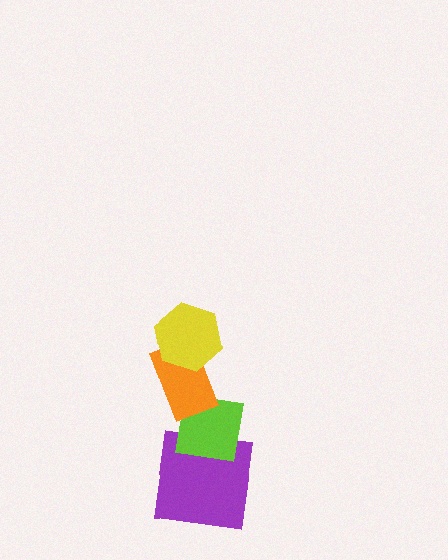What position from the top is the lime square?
The lime square is 3rd from the top.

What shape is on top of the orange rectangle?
The yellow hexagon is on top of the orange rectangle.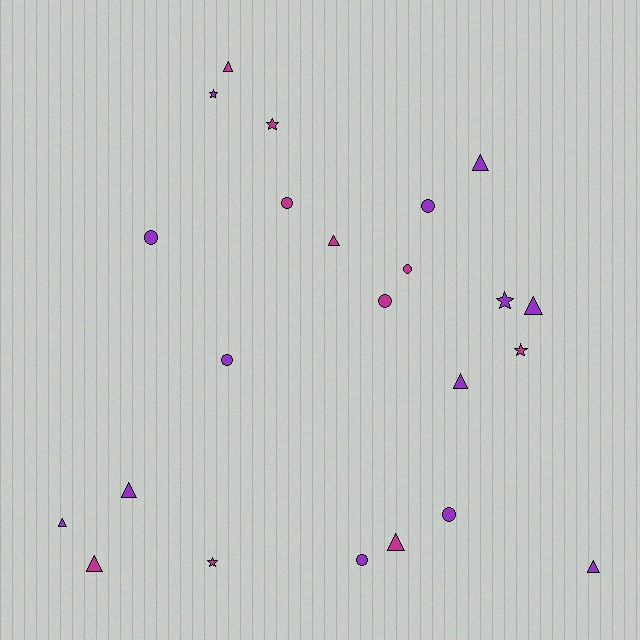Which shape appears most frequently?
Triangle, with 10 objects.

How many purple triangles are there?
There are 6 purple triangles.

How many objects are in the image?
There are 23 objects.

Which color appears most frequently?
Purple, with 13 objects.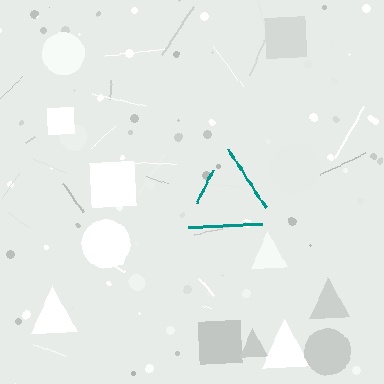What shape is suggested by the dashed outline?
The dashed outline suggests a triangle.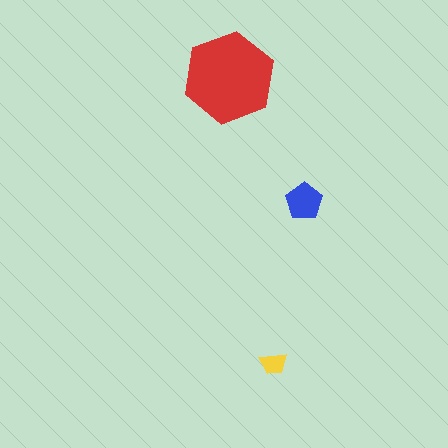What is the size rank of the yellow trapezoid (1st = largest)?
3rd.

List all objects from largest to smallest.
The red hexagon, the blue pentagon, the yellow trapezoid.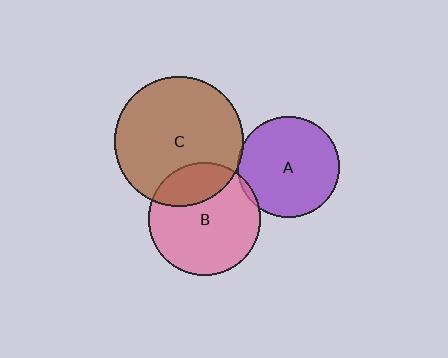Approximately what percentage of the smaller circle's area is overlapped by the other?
Approximately 5%.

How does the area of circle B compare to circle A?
Approximately 1.2 times.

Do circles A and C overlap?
Yes.